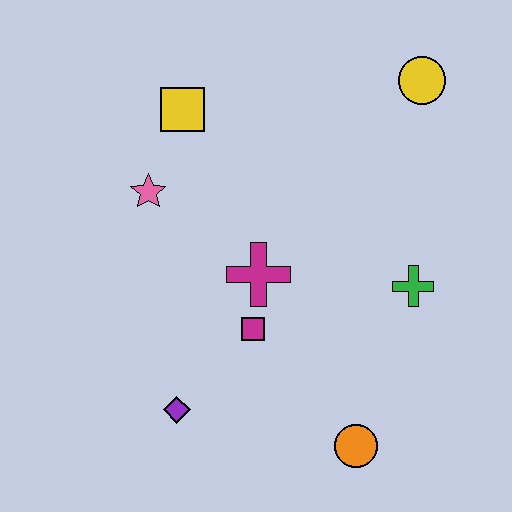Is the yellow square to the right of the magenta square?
No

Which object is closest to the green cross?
The magenta cross is closest to the green cross.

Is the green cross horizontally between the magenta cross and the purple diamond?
No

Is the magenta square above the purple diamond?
Yes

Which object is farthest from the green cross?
The yellow square is farthest from the green cross.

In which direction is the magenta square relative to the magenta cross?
The magenta square is below the magenta cross.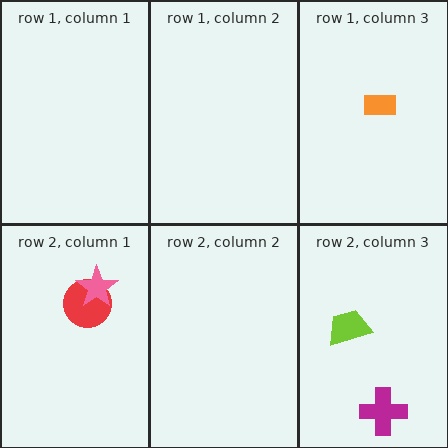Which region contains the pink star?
The row 2, column 1 region.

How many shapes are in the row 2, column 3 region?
2.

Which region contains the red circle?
The row 2, column 1 region.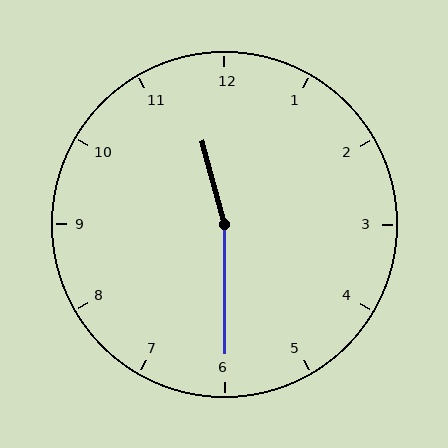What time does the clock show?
11:30.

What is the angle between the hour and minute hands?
Approximately 165 degrees.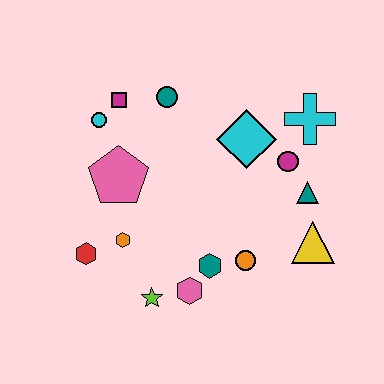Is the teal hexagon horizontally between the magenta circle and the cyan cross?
No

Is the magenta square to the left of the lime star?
Yes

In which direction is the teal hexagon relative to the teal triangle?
The teal hexagon is to the left of the teal triangle.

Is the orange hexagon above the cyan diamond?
No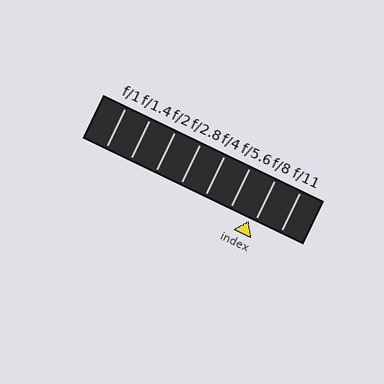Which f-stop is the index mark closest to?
The index mark is closest to f/8.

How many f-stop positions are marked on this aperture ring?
There are 8 f-stop positions marked.